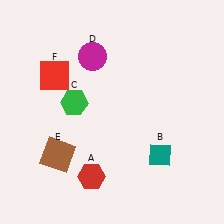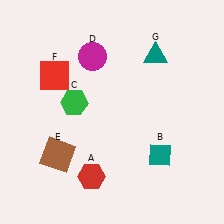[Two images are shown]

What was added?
A teal triangle (G) was added in Image 2.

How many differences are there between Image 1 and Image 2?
There is 1 difference between the two images.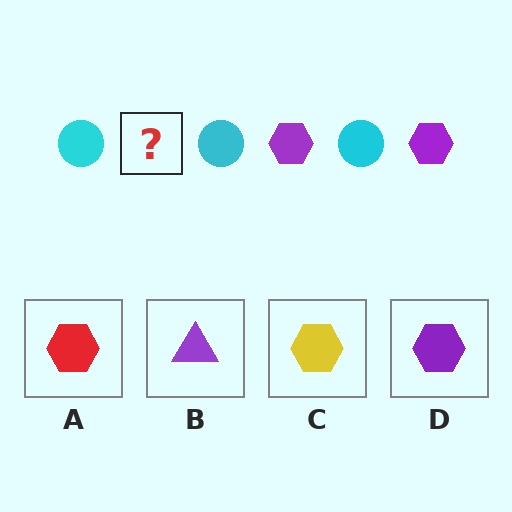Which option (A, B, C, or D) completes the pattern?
D.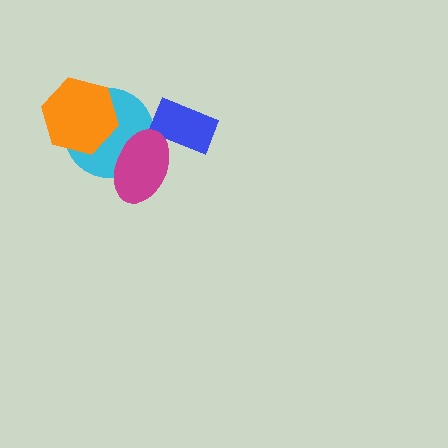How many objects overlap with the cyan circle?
2 objects overlap with the cyan circle.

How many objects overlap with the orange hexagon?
1 object overlaps with the orange hexagon.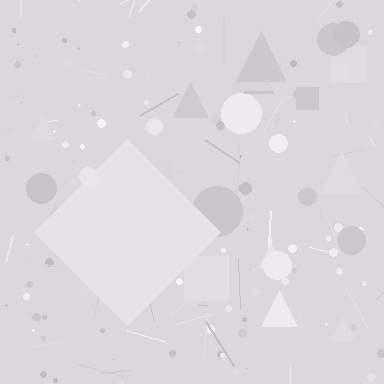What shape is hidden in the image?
A diamond is hidden in the image.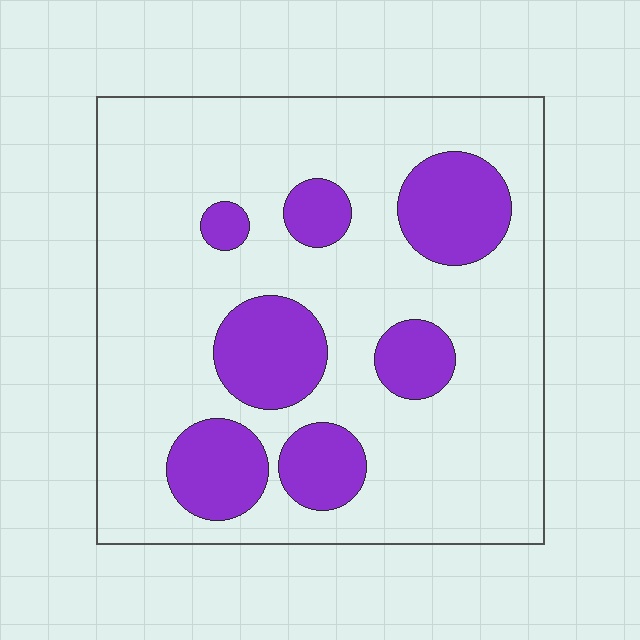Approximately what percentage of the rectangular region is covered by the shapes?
Approximately 25%.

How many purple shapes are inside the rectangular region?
7.